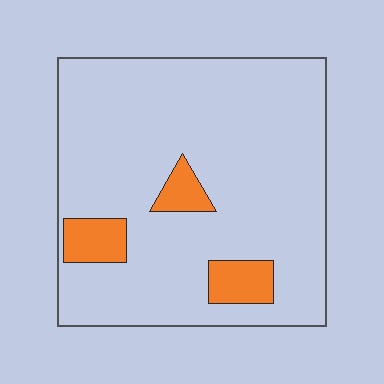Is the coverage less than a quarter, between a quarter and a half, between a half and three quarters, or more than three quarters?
Less than a quarter.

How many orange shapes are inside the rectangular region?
3.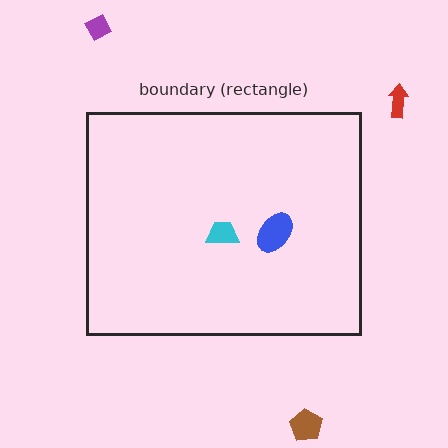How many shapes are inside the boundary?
2 inside, 3 outside.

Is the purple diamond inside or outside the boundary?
Outside.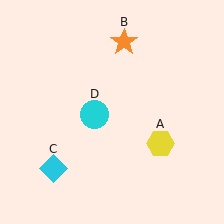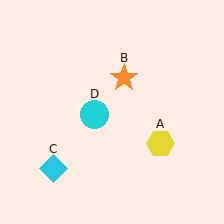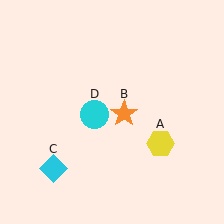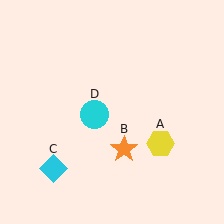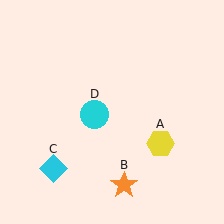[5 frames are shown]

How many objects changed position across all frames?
1 object changed position: orange star (object B).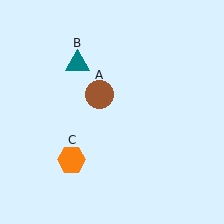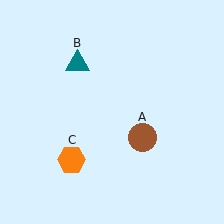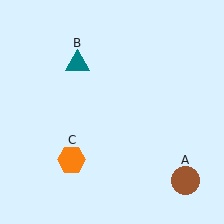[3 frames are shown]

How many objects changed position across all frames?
1 object changed position: brown circle (object A).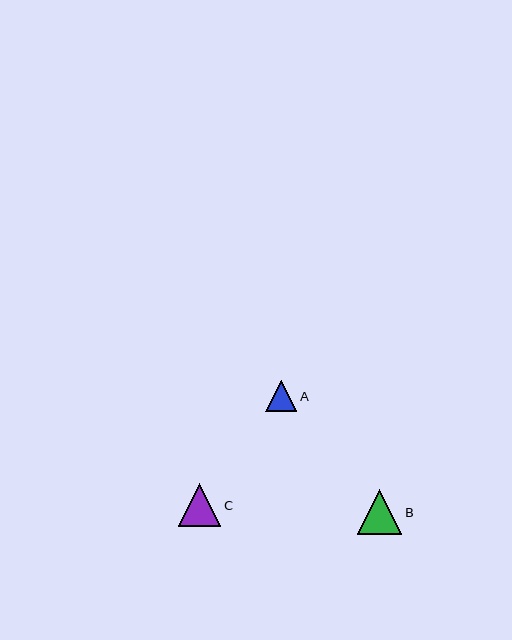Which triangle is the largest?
Triangle B is the largest with a size of approximately 44 pixels.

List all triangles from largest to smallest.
From largest to smallest: B, C, A.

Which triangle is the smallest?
Triangle A is the smallest with a size of approximately 31 pixels.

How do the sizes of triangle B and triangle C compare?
Triangle B and triangle C are approximately the same size.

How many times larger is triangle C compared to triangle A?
Triangle C is approximately 1.4 times the size of triangle A.